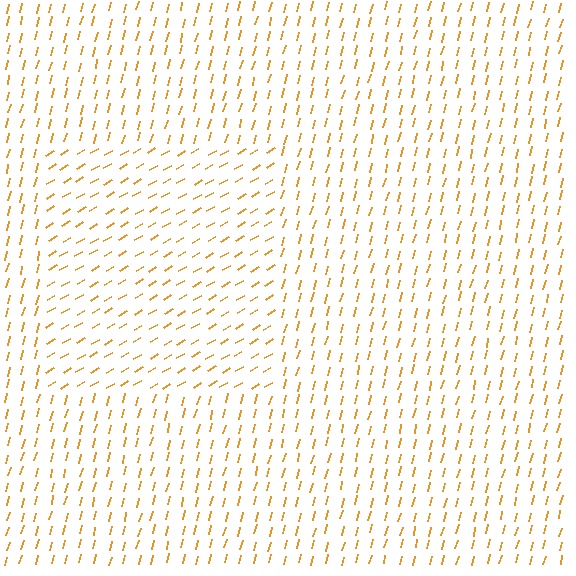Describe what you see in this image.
The image is filled with small orange line segments. A rectangle region in the image has lines oriented differently from the surrounding lines, creating a visible texture boundary.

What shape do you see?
I see a rectangle.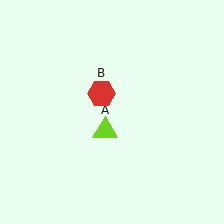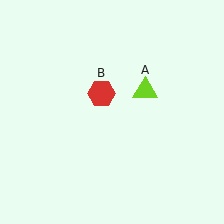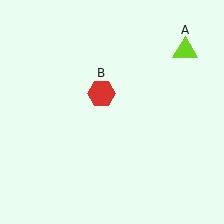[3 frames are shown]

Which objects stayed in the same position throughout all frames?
Red hexagon (object B) remained stationary.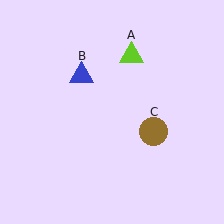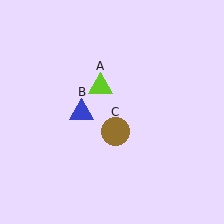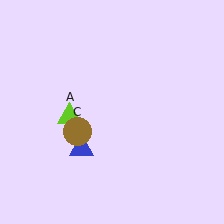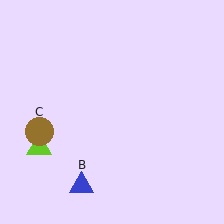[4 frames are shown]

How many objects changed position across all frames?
3 objects changed position: lime triangle (object A), blue triangle (object B), brown circle (object C).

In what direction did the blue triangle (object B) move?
The blue triangle (object B) moved down.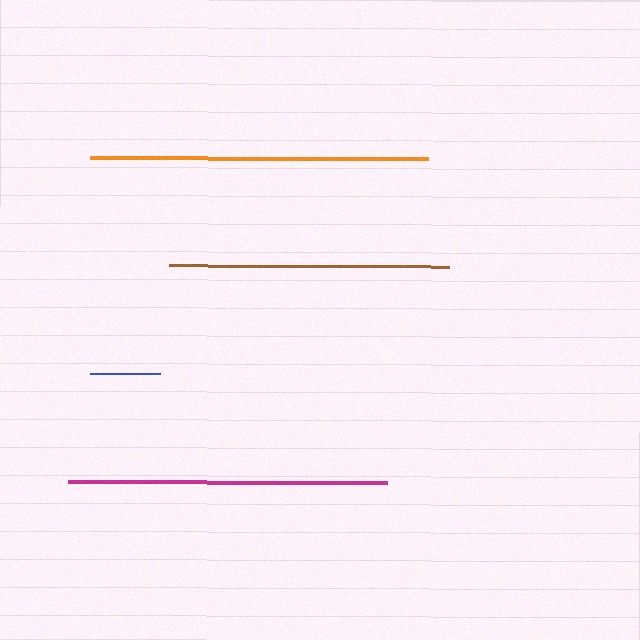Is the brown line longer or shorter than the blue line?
The brown line is longer than the blue line.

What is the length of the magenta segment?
The magenta segment is approximately 319 pixels long.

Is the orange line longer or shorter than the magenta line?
The orange line is longer than the magenta line.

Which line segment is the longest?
The orange line is the longest at approximately 338 pixels.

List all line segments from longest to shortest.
From longest to shortest: orange, magenta, brown, blue.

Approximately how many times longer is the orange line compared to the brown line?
The orange line is approximately 1.2 times the length of the brown line.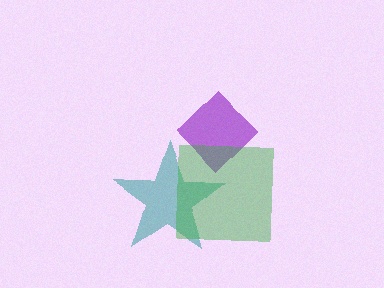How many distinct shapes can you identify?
There are 3 distinct shapes: a purple diamond, a teal star, a green square.